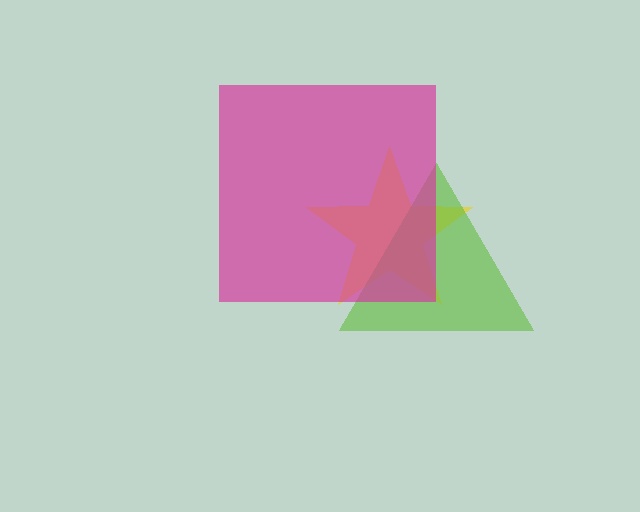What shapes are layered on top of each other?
The layered shapes are: a yellow star, a lime triangle, a magenta square.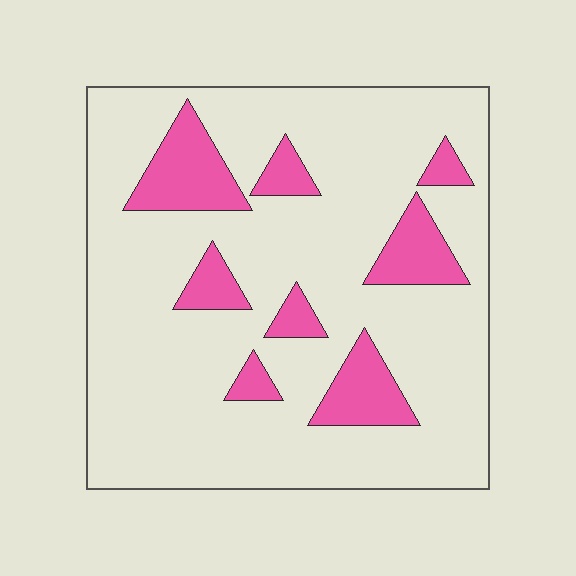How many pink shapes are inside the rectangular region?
8.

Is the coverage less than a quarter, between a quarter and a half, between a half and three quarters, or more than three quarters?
Less than a quarter.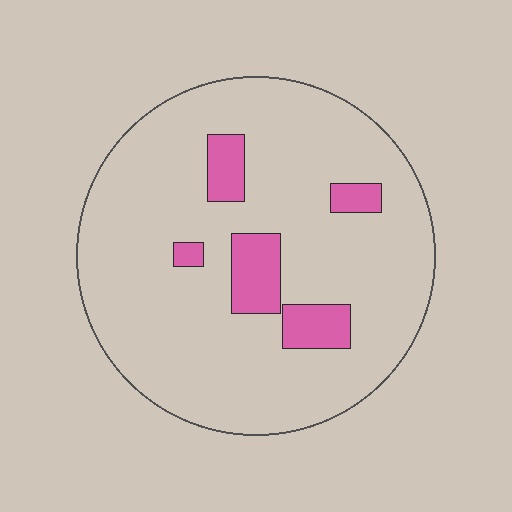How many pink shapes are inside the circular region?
5.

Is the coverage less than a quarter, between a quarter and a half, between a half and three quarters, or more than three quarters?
Less than a quarter.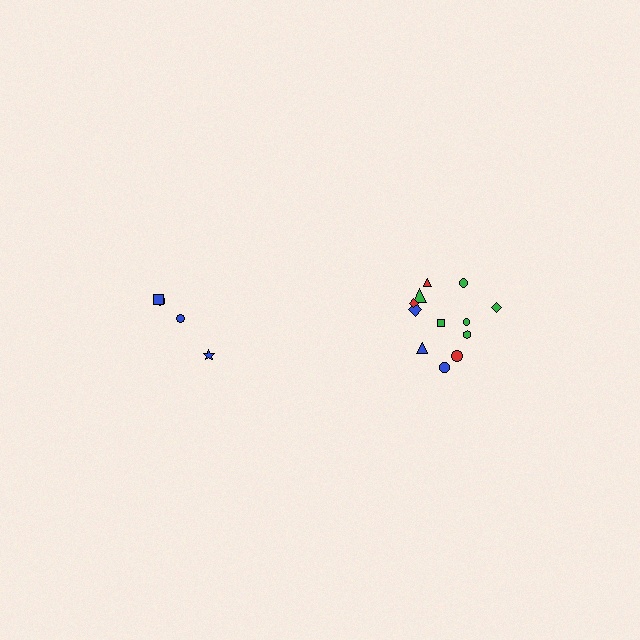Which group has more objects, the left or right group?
The right group.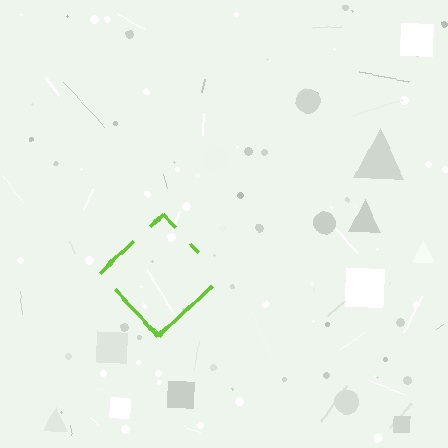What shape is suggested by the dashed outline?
The dashed outline suggests a diamond.